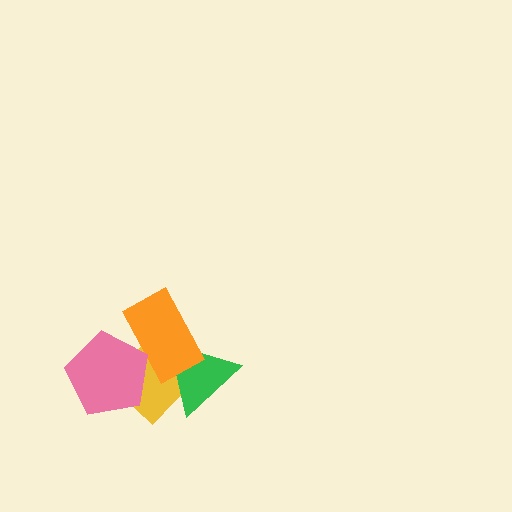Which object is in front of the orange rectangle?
The pink pentagon is in front of the orange rectangle.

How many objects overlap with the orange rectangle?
3 objects overlap with the orange rectangle.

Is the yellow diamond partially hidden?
Yes, it is partially covered by another shape.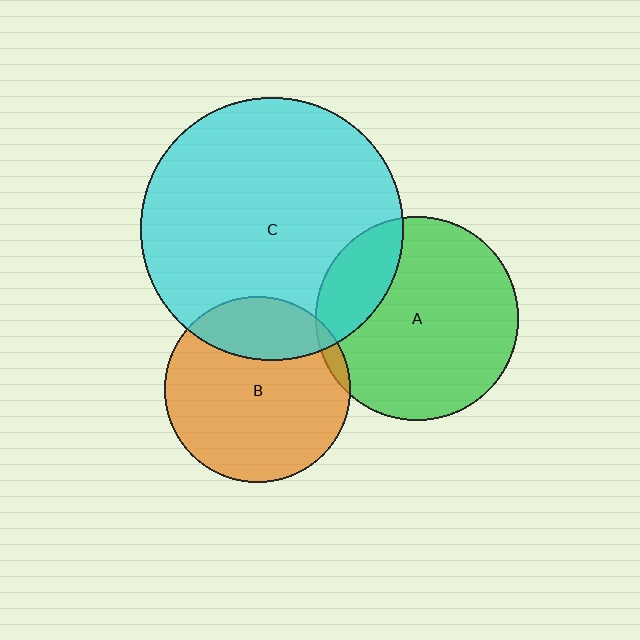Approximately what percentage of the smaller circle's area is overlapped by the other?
Approximately 25%.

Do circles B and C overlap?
Yes.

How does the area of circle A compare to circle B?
Approximately 1.2 times.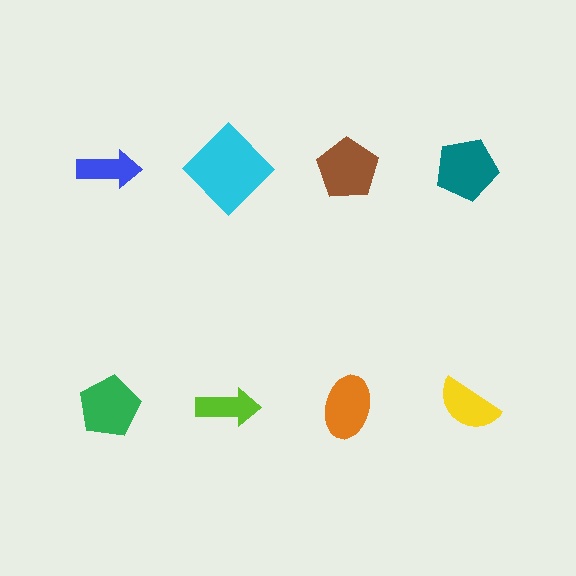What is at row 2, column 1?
A green pentagon.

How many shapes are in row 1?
4 shapes.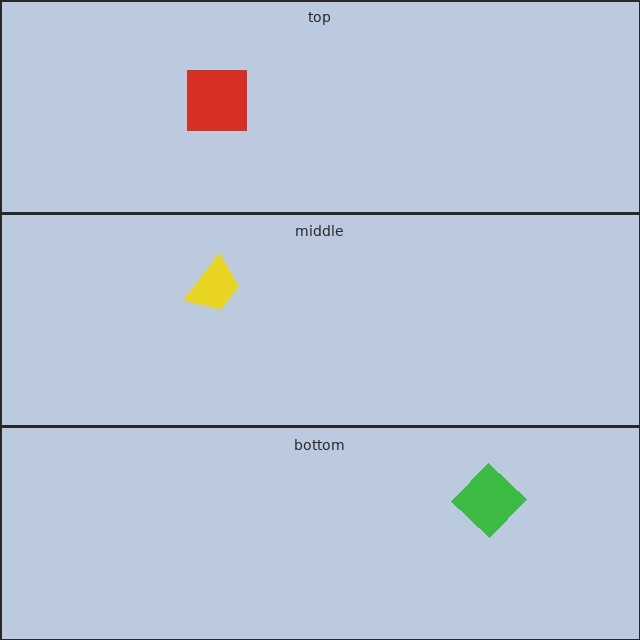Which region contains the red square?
The top region.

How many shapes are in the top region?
1.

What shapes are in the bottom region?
The green diamond.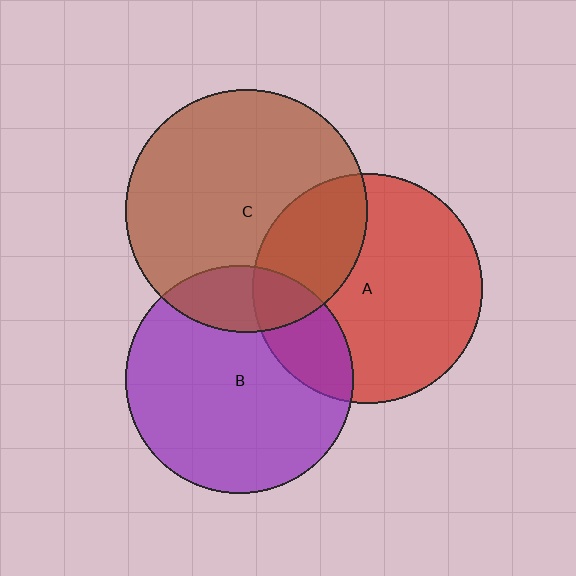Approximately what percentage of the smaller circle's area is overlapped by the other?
Approximately 30%.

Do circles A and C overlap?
Yes.